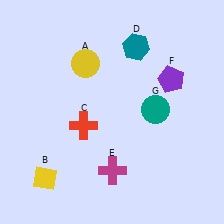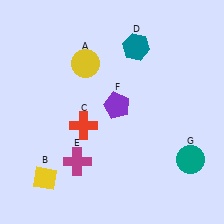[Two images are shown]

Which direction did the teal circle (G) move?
The teal circle (G) moved down.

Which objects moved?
The objects that moved are: the magenta cross (E), the purple pentagon (F), the teal circle (G).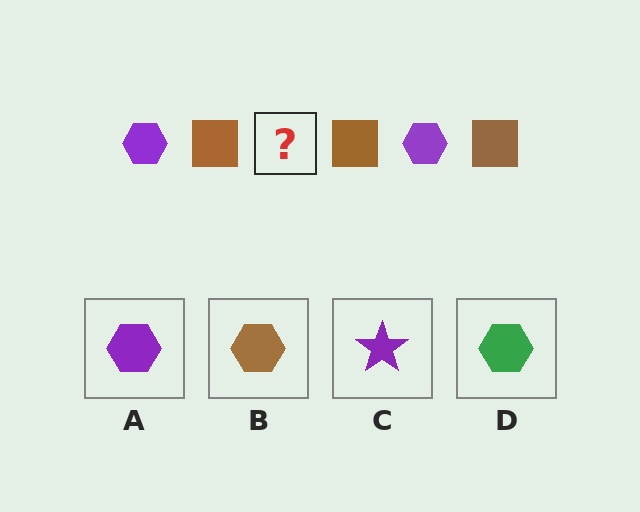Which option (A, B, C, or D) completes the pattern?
A.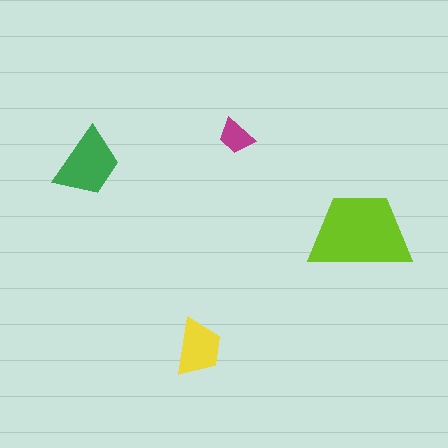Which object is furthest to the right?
The lime trapezoid is rightmost.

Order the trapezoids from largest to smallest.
the lime one, the green one, the yellow one, the magenta one.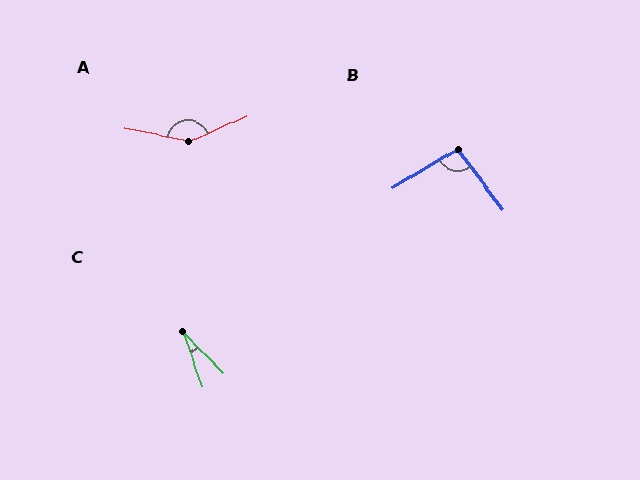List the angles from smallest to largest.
C (25°), B (96°), A (145°).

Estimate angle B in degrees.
Approximately 96 degrees.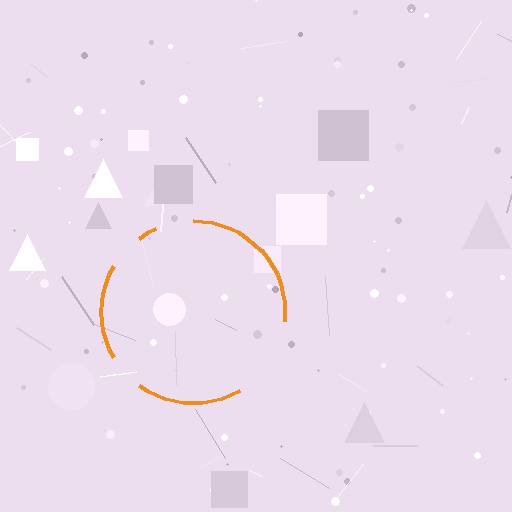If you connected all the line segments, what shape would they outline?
They would outline a circle.